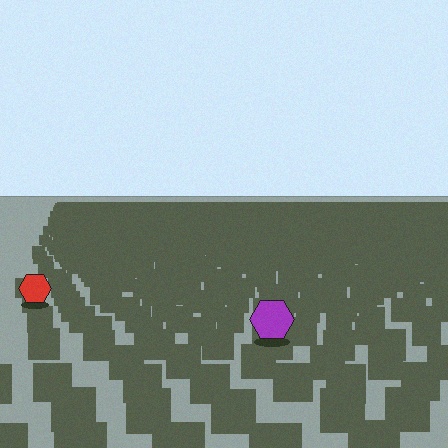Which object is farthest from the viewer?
The red hexagon is farthest from the viewer. It appears smaller and the ground texture around it is denser.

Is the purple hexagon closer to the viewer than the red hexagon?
Yes. The purple hexagon is closer — you can tell from the texture gradient: the ground texture is coarser near it.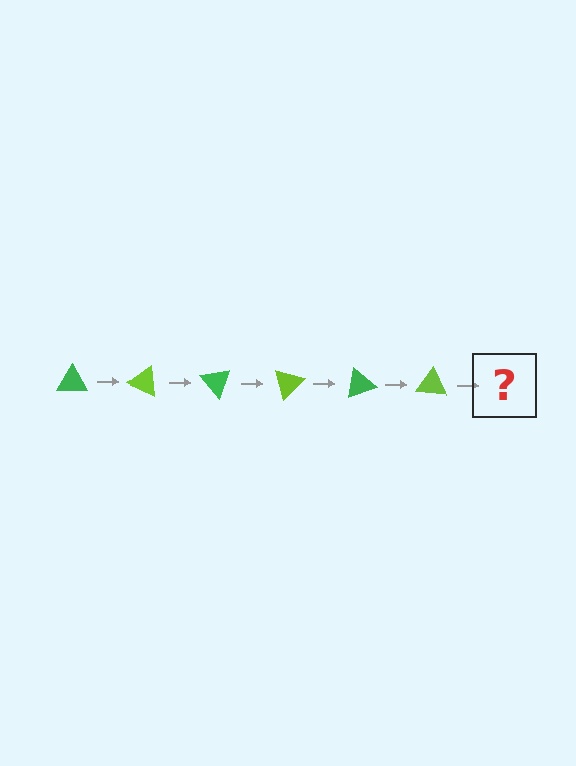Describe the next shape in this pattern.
It should be a green triangle, rotated 150 degrees from the start.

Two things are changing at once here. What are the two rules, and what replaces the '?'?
The two rules are that it rotates 25 degrees each step and the color cycles through green and lime. The '?' should be a green triangle, rotated 150 degrees from the start.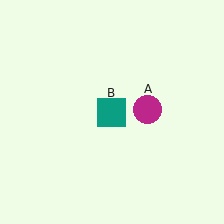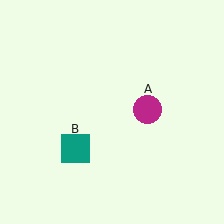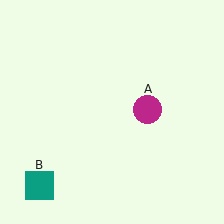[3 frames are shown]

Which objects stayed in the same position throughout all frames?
Magenta circle (object A) remained stationary.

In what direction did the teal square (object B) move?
The teal square (object B) moved down and to the left.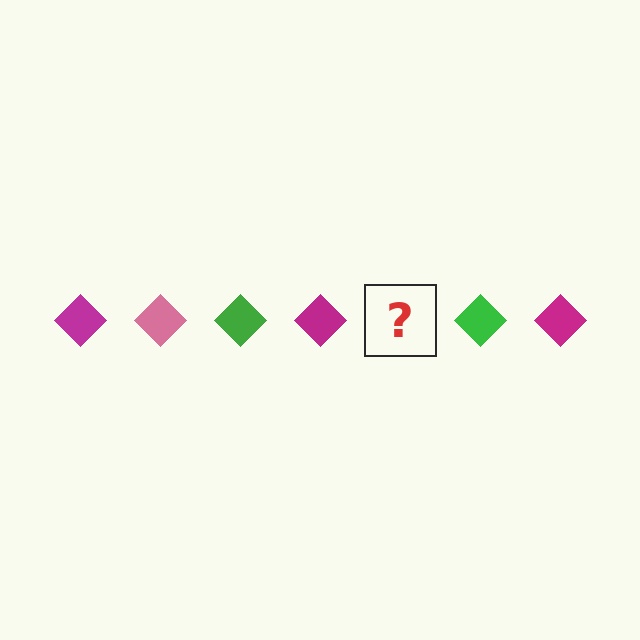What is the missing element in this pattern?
The missing element is a pink diamond.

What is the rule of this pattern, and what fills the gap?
The rule is that the pattern cycles through magenta, pink, green diamonds. The gap should be filled with a pink diamond.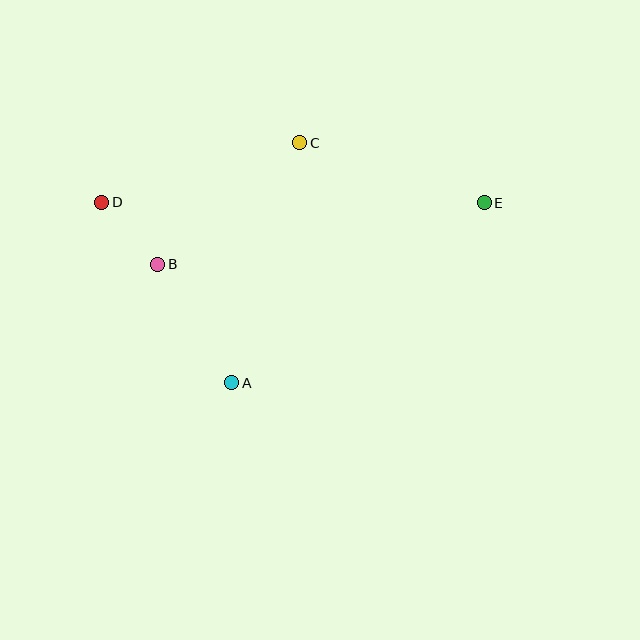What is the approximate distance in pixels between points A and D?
The distance between A and D is approximately 222 pixels.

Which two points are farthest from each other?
Points D and E are farthest from each other.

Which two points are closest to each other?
Points B and D are closest to each other.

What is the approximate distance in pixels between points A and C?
The distance between A and C is approximately 250 pixels.